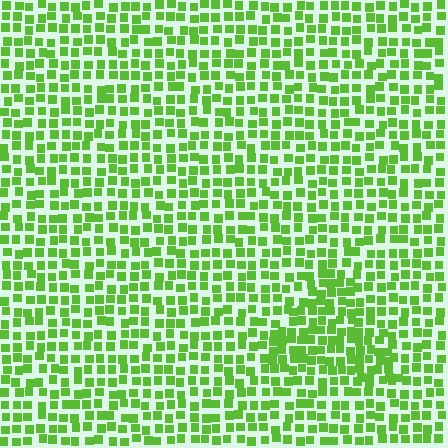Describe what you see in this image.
The image contains small lime elements arranged at two different densities. A triangle-shaped region is visible where the elements are more densely packed than the surrounding area.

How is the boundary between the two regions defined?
The boundary is defined by a change in element density (approximately 1.5x ratio). All elements are the same color, size, and shape.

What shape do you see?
I see a triangle.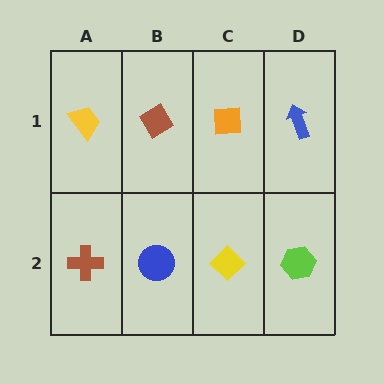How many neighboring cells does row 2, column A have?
2.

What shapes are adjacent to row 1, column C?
A yellow diamond (row 2, column C), a brown diamond (row 1, column B), a blue arrow (row 1, column D).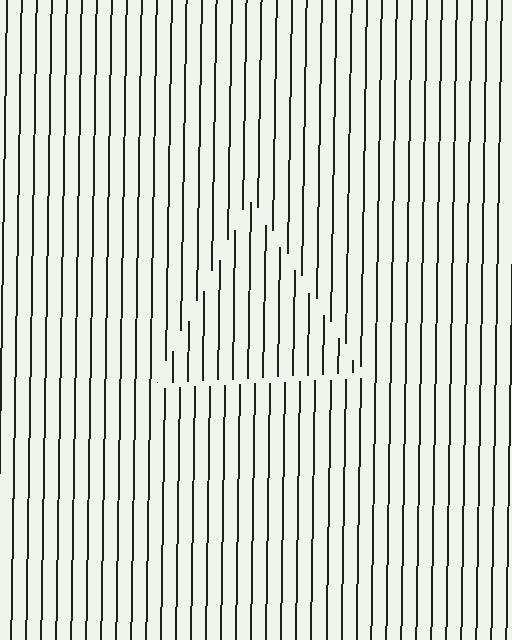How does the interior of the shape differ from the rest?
The interior of the shape contains the same grating, shifted by half a period — the contour is defined by the phase discontinuity where line-ends from the inner and outer gratings abut.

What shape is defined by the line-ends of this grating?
An illusory triangle. The interior of the shape contains the same grating, shifted by half a period — the contour is defined by the phase discontinuity where line-ends from the inner and outer gratings abut.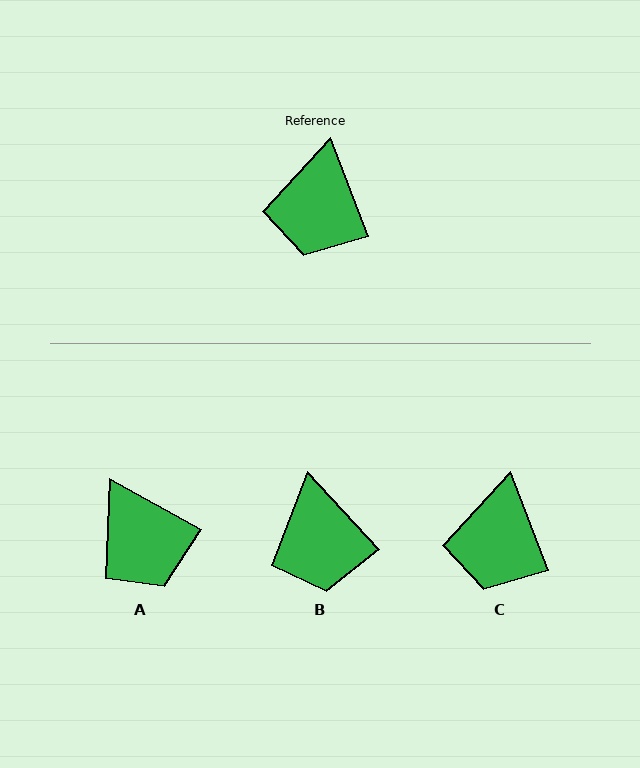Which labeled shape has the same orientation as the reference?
C.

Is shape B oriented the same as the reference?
No, it is off by about 22 degrees.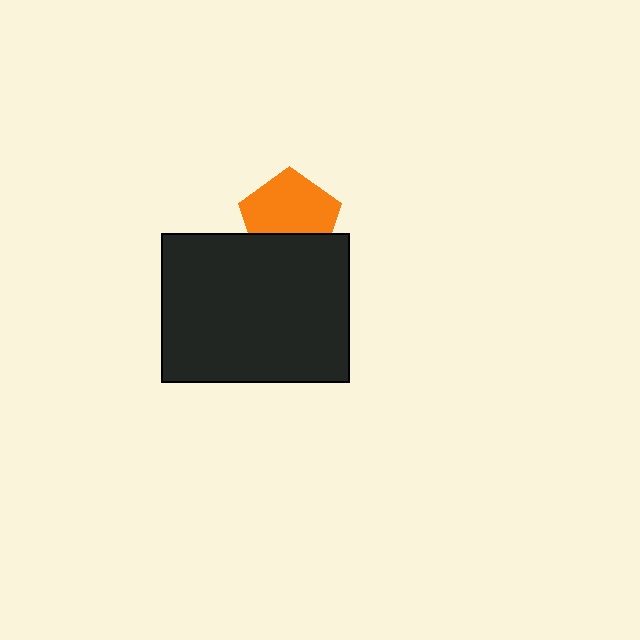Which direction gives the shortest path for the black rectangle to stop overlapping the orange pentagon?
Moving down gives the shortest separation.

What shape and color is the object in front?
The object in front is a black rectangle.